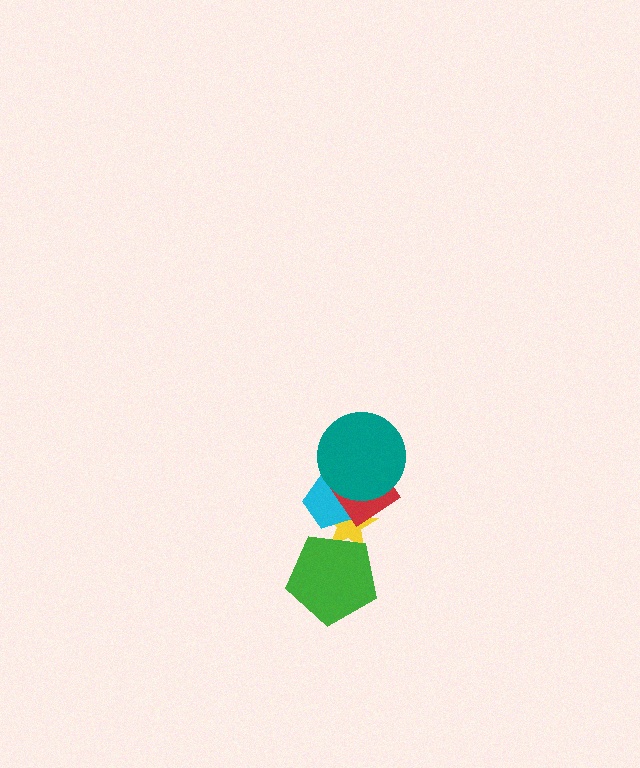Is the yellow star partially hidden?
Yes, it is partially covered by another shape.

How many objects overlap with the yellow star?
3 objects overlap with the yellow star.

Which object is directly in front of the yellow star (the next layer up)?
The cyan pentagon is directly in front of the yellow star.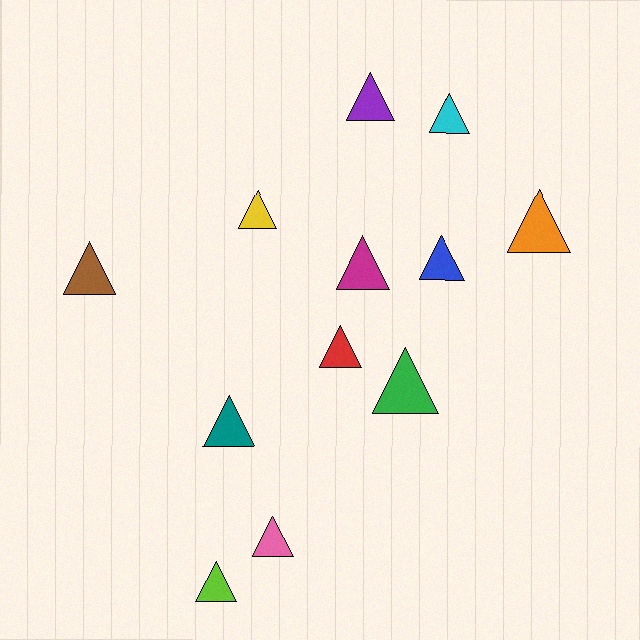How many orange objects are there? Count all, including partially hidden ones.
There is 1 orange object.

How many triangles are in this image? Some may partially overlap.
There are 12 triangles.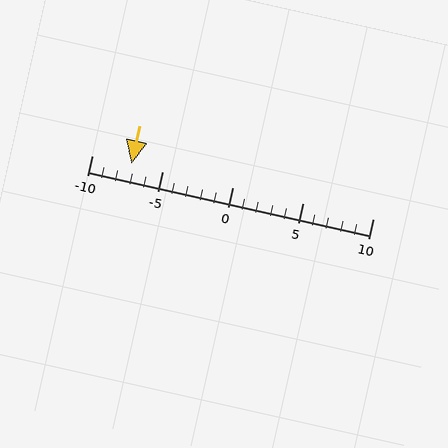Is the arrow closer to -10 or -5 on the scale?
The arrow is closer to -5.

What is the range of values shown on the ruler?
The ruler shows values from -10 to 10.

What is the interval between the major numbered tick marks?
The major tick marks are spaced 5 units apart.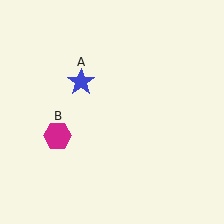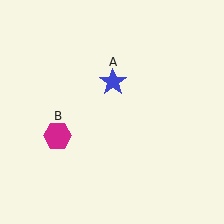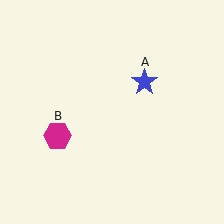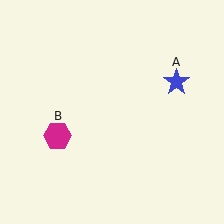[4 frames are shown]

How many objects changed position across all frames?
1 object changed position: blue star (object A).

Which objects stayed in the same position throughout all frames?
Magenta hexagon (object B) remained stationary.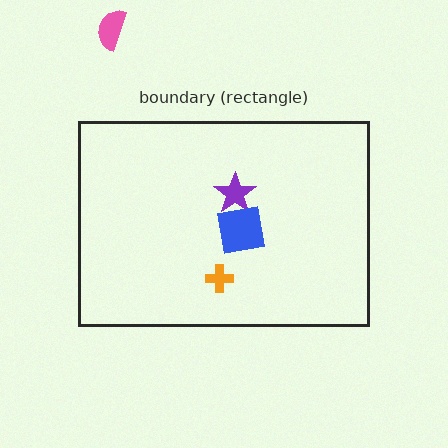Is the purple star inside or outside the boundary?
Inside.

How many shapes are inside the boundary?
3 inside, 1 outside.